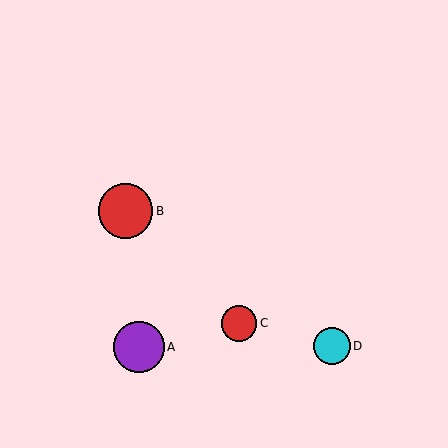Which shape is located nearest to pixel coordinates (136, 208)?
The red circle (labeled B) at (125, 211) is nearest to that location.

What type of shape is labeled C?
Shape C is a red circle.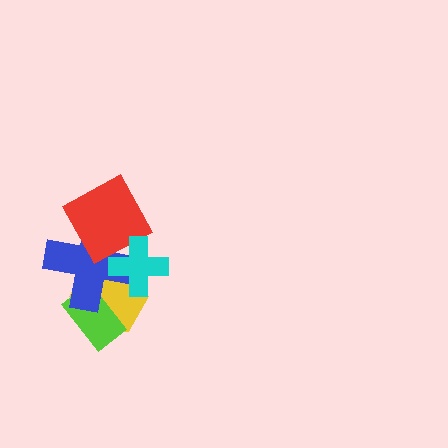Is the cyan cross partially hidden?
No, no other shape covers it.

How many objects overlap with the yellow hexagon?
3 objects overlap with the yellow hexagon.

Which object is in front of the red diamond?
The cyan cross is in front of the red diamond.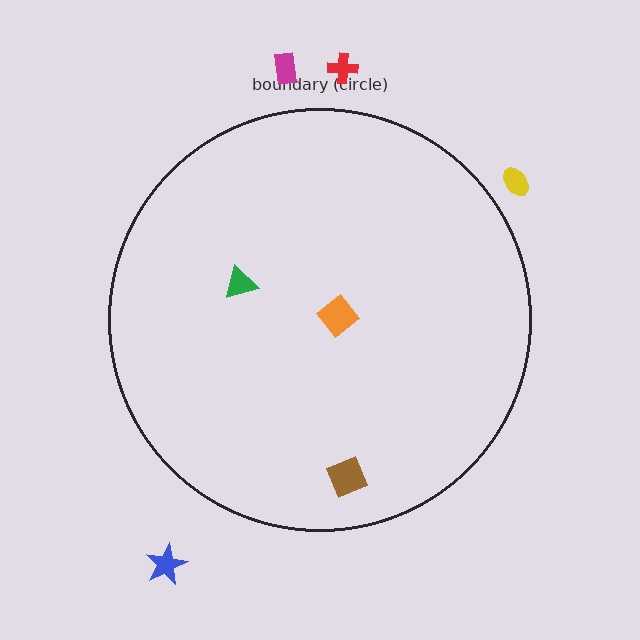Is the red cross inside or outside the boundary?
Outside.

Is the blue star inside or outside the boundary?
Outside.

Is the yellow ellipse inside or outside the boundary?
Outside.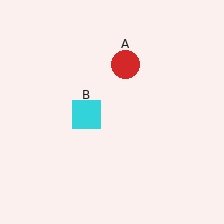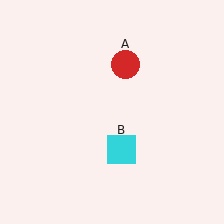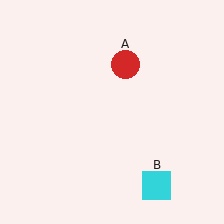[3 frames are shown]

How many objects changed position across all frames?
1 object changed position: cyan square (object B).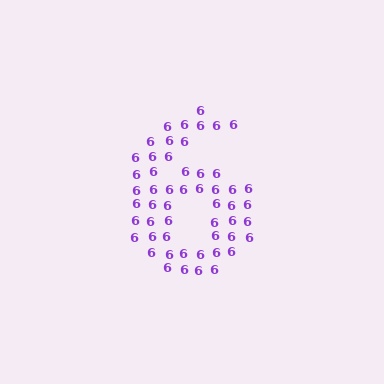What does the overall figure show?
The overall figure shows the digit 6.